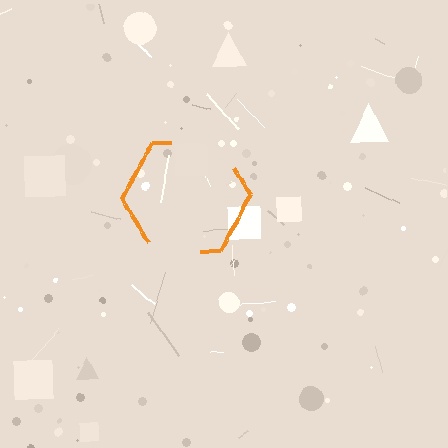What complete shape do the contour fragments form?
The contour fragments form a hexagon.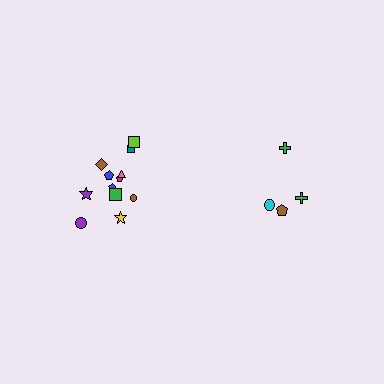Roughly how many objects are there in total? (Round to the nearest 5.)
Roughly 15 objects in total.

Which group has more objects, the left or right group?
The left group.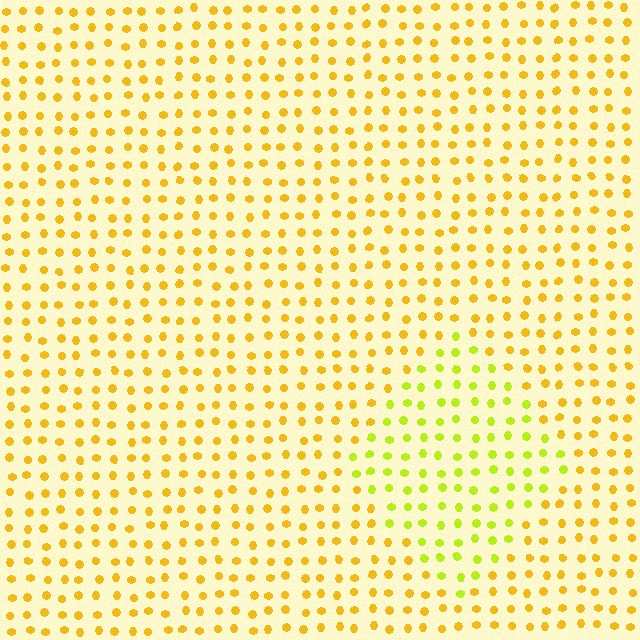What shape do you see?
I see a diamond.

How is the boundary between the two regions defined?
The boundary is defined purely by a slight shift in hue (about 32 degrees). Spacing, size, and orientation are identical on both sides.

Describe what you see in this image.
The image is filled with small yellow elements in a uniform arrangement. A diamond-shaped region is visible where the elements are tinted to a slightly different hue, forming a subtle color boundary.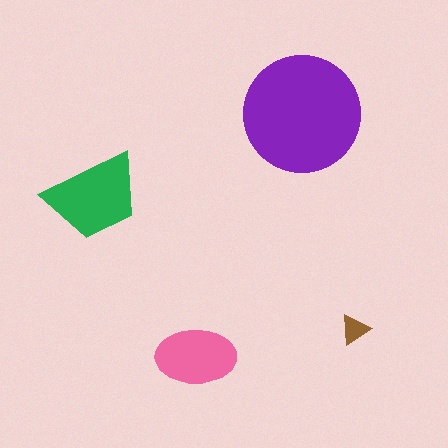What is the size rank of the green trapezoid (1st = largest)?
2nd.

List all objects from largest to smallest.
The purple circle, the green trapezoid, the pink ellipse, the brown triangle.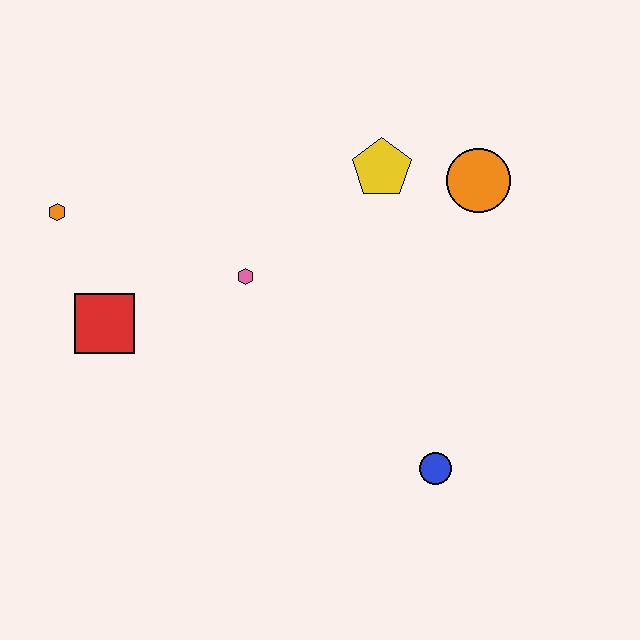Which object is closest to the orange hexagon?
The red square is closest to the orange hexagon.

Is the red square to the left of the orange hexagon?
No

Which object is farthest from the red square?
The orange circle is farthest from the red square.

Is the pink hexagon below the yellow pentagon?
Yes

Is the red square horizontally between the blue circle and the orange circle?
No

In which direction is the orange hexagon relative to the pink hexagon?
The orange hexagon is to the left of the pink hexagon.